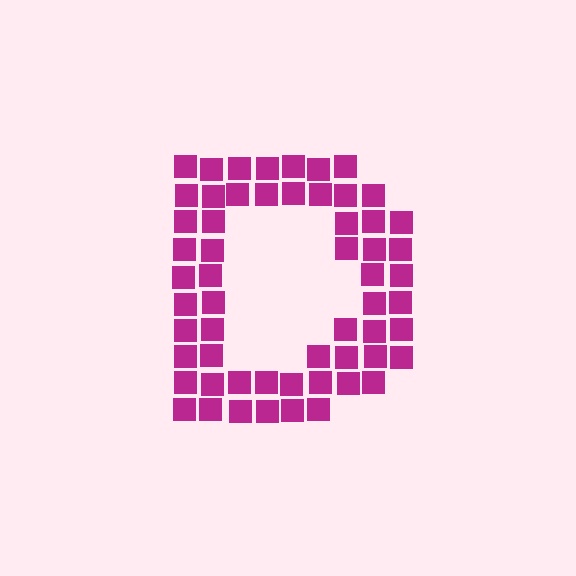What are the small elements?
The small elements are squares.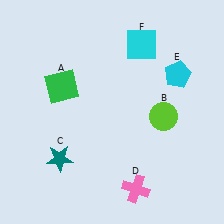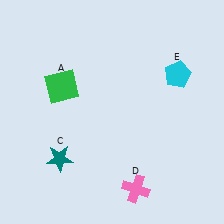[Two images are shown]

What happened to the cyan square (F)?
The cyan square (F) was removed in Image 2. It was in the top-right area of Image 1.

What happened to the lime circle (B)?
The lime circle (B) was removed in Image 2. It was in the bottom-right area of Image 1.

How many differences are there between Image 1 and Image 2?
There are 2 differences between the two images.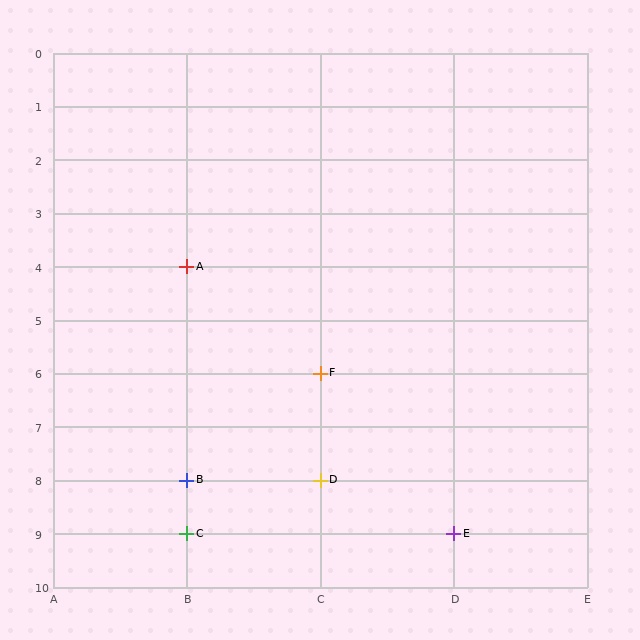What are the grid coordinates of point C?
Point C is at grid coordinates (B, 9).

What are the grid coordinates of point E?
Point E is at grid coordinates (D, 9).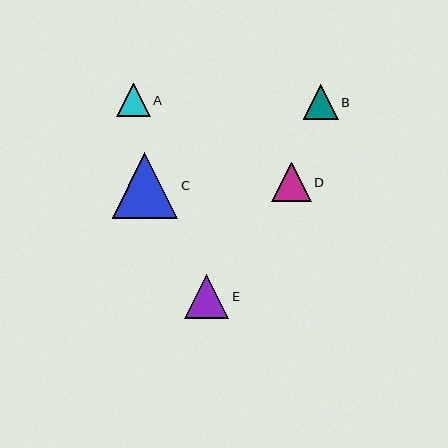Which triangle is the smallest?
Triangle A is the smallest with a size of approximately 33 pixels.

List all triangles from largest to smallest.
From largest to smallest: C, E, D, B, A.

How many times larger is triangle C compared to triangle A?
Triangle C is approximately 2.0 times the size of triangle A.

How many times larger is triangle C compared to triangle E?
Triangle C is approximately 1.5 times the size of triangle E.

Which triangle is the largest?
Triangle C is the largest with a size of approximately 65 pixels.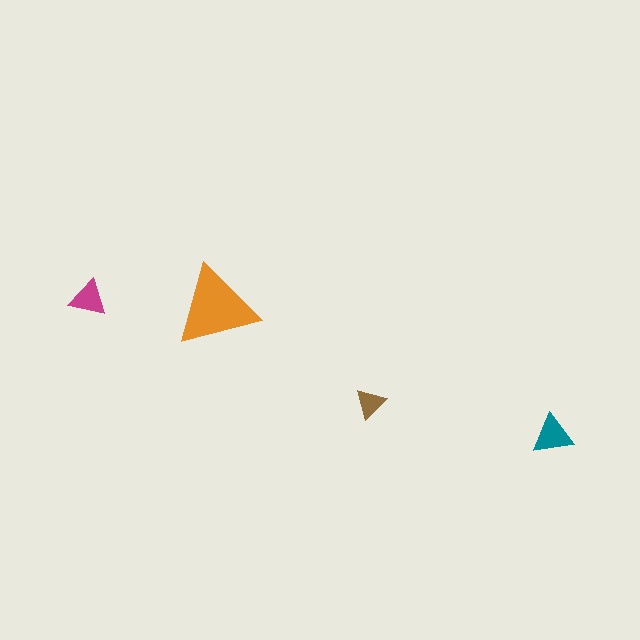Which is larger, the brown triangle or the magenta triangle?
The magenta one.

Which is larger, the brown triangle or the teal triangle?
The teal one.